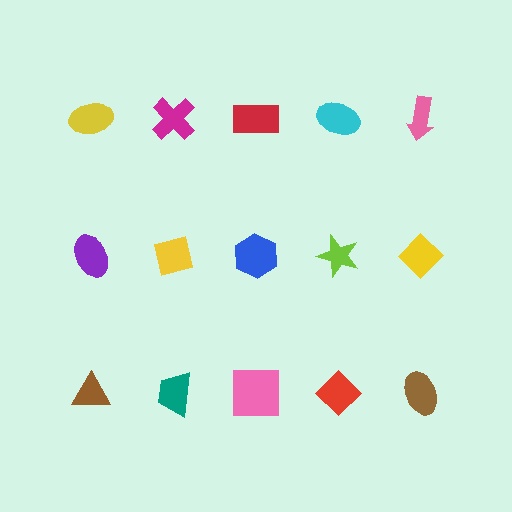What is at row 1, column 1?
A yellow ellipse.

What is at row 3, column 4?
A red diamond.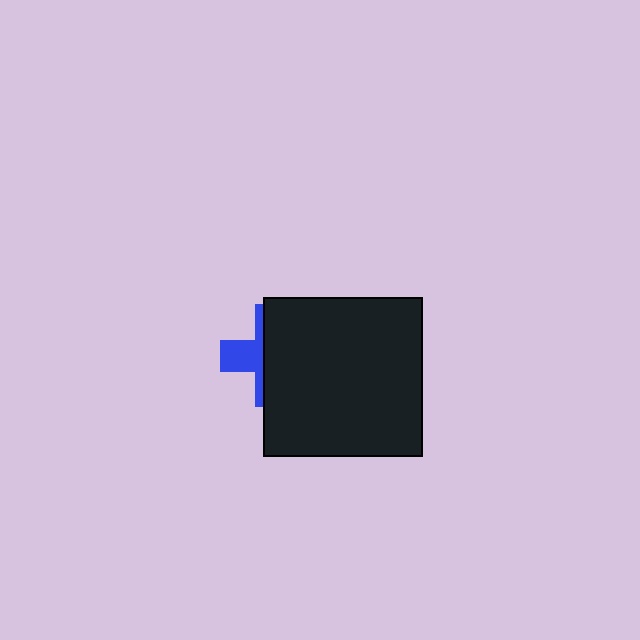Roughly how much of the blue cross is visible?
A small part of it is visible (roughly 35%).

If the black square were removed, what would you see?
You would see the complete blue cross.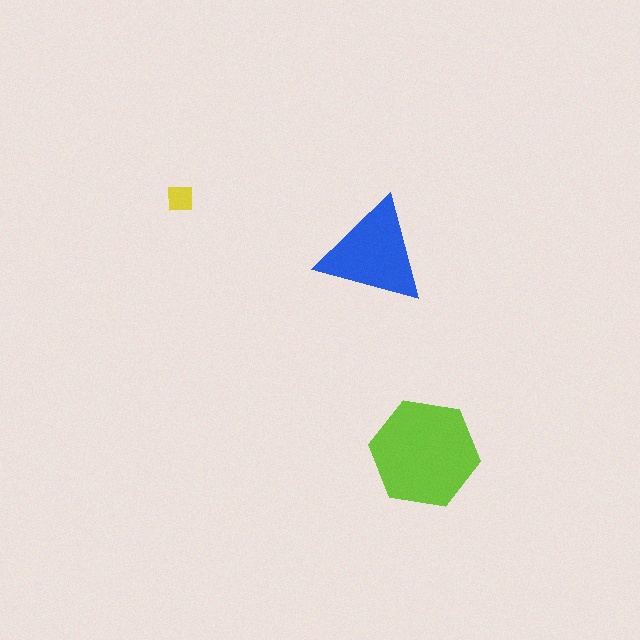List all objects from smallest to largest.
The yellow square, the blue triangle, the lime hexagon.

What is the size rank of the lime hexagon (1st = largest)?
1st.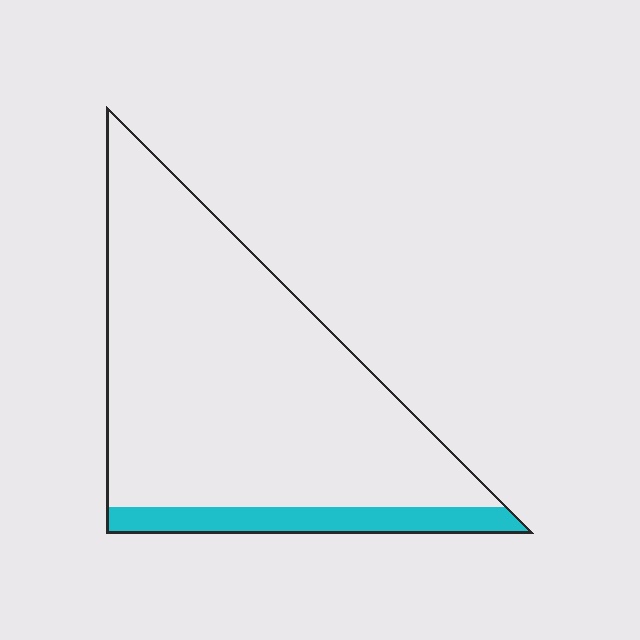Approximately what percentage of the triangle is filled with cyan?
Approximately 10%.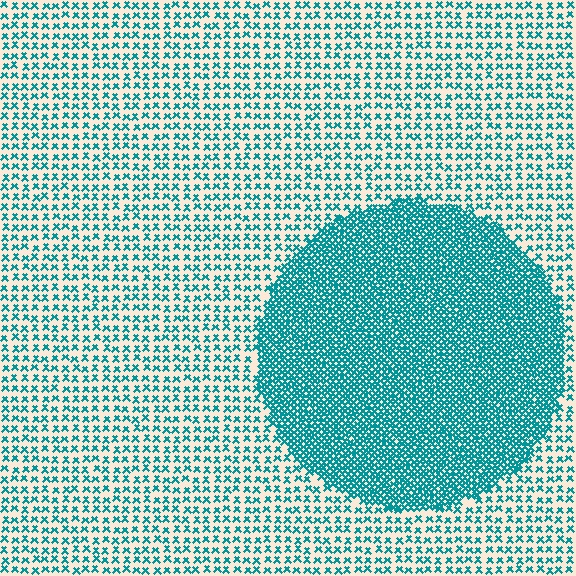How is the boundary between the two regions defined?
The boundary is defined by a change in element density (approximately 2.8x ratio). All elements are the same color, size, and shape.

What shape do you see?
I see a circle.